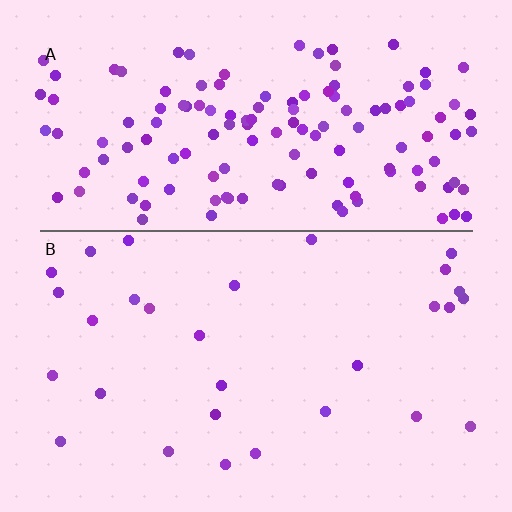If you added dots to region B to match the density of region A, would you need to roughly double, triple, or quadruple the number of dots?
Approximately quadruple.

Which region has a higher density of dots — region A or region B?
A (the top).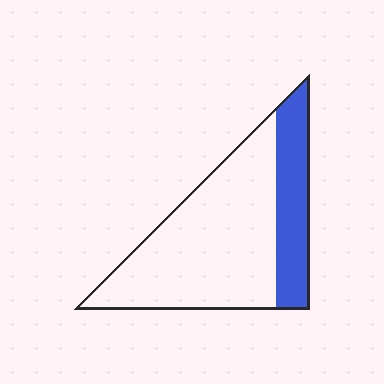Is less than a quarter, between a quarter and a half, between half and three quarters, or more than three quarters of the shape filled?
Between a quarter and a half.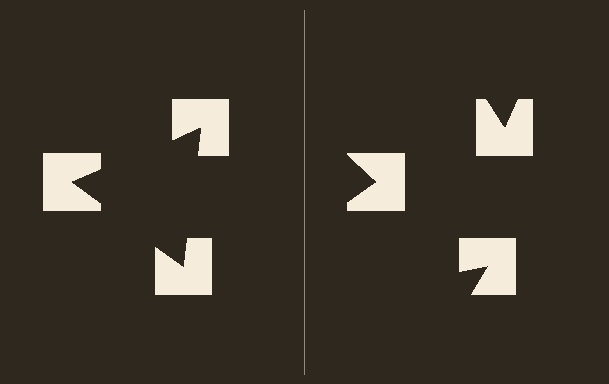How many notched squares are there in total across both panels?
6 — 3 on each side.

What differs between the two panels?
The notched squares are positioned identically on both sides; only the wedge orientations differ. On the left they align to a triangle; on the right they are misaligned.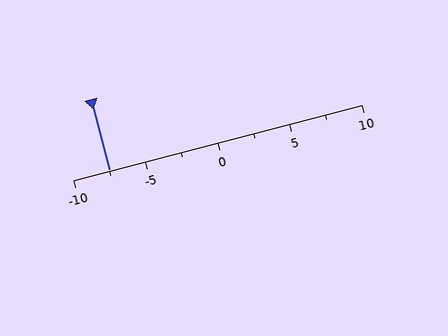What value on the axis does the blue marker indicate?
The marker indicates approximately -7.5.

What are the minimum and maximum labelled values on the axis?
The axis runs from -10 to 10.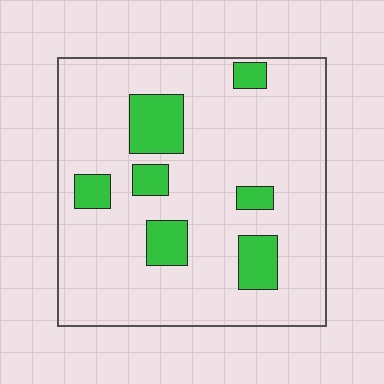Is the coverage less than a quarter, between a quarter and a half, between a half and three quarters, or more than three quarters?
Less than a quarter.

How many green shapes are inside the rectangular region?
7.